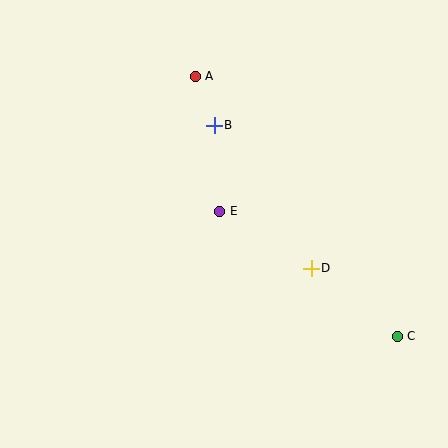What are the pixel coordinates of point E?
Point E is at (220, 211).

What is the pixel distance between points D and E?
The distance between D and E is 108 pixels.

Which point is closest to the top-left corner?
Point A is closest to the top-left corner.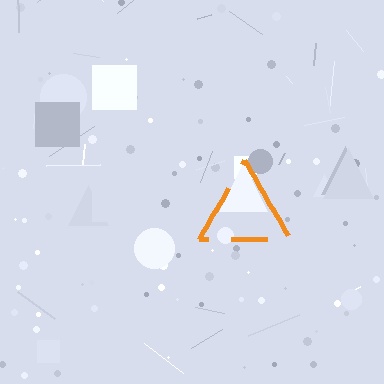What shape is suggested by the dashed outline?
The dashed outline suggests a triangle.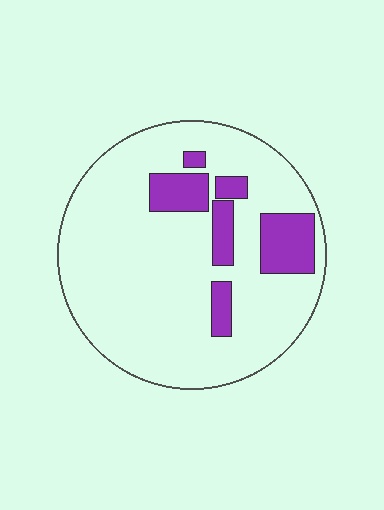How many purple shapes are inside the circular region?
6.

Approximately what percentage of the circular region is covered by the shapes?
Approximately 15%.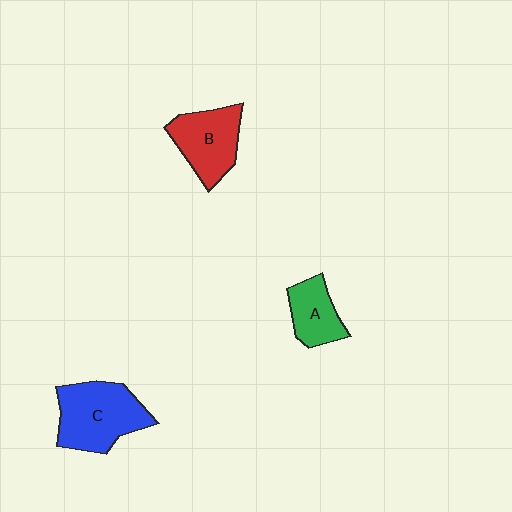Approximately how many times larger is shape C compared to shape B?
Approximately 1.3 times.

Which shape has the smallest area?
Shape A (green).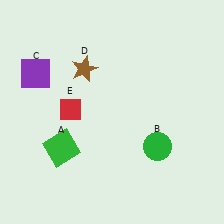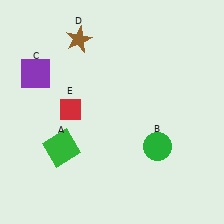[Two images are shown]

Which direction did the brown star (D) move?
The brown star (D) moved up.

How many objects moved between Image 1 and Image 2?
1 object moved between the two images.